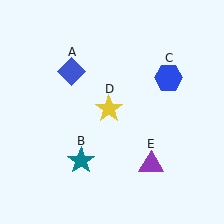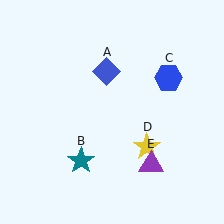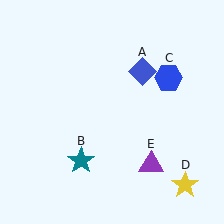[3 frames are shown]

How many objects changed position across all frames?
2 objects changed position: blue diamond (object A), yellow star (object D).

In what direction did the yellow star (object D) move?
The yellow star (object D) moved down and to the right.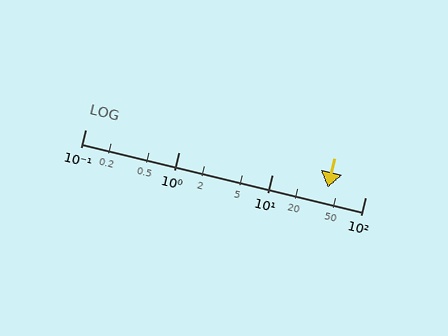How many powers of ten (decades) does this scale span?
The scale spans 3 decades, from 0.1 to 100.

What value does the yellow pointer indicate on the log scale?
The pointer indicates approximately 40.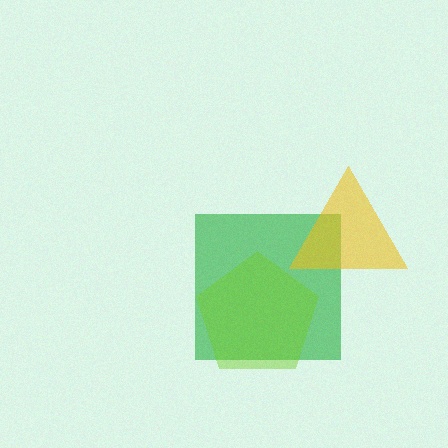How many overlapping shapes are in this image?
There are 3 overlapping shapes in the image.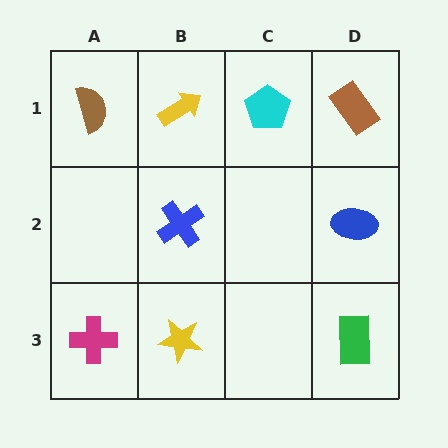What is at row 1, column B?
A yellow arrow.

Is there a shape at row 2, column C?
No, that cell is empty.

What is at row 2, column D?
A blue ellipse.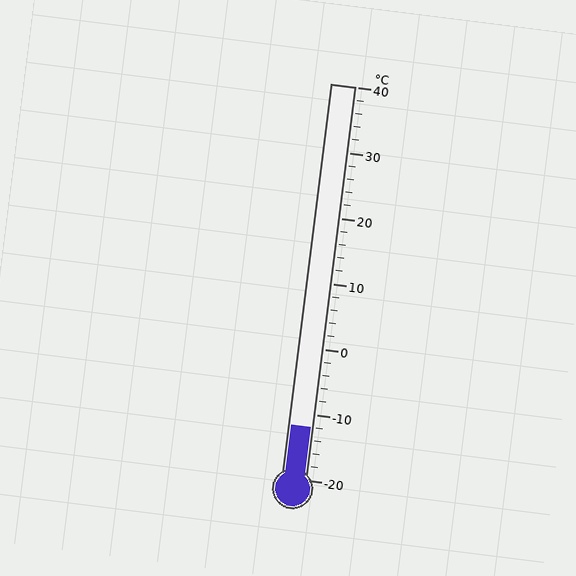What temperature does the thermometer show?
The thermometer shows approximately -12°C.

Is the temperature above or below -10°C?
The temperature is below -10°C.